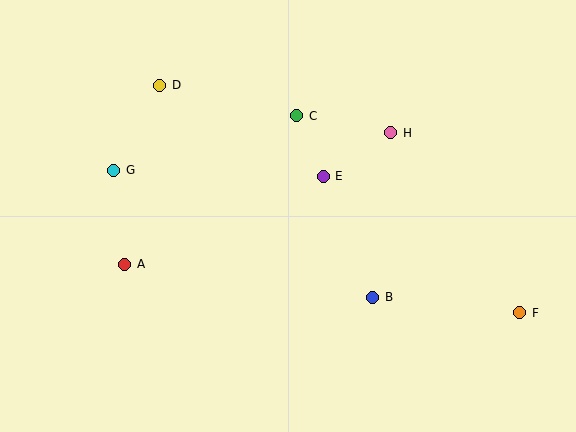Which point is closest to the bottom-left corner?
Point A is closest to the bottom-left corner.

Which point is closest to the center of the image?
Point E at (323, 176) is closest to the center.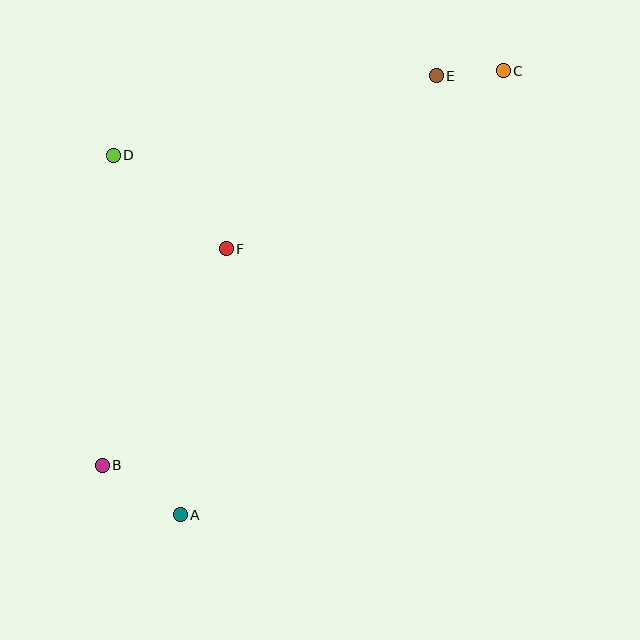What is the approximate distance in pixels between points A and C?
The distance between A and C is approximately 549 pixels.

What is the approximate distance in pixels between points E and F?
The distance between E and F is approximately 272 pixels.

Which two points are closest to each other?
Points C and E are closest to each other.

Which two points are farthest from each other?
Points B and C are farthest from each other.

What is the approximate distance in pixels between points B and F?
The distance between B and F is approximately 250 pixels.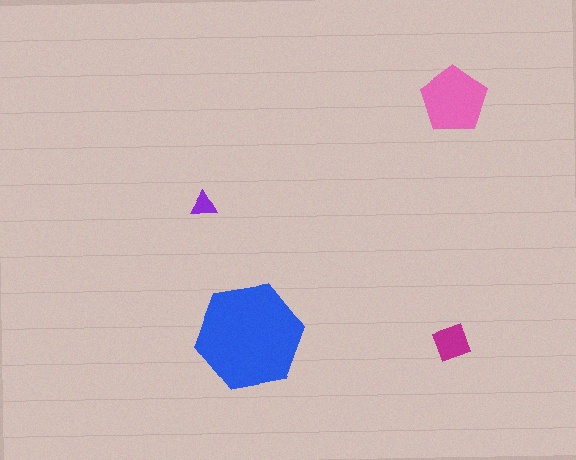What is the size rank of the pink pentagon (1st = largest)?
2nd.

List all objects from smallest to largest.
The purple triangle, the magenta square, the pink pentagon, the blue hexagon.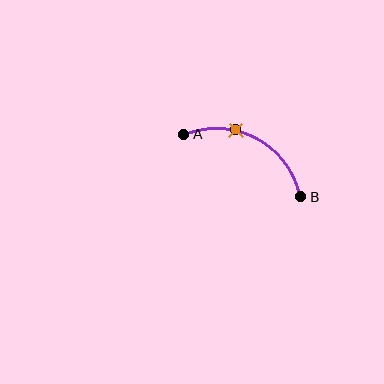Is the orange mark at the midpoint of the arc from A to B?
No. The orange mark lies on the arc but is closer to endpoint A. The arc midpoint would be at the point on the curve equidistant along the arc from both A and B.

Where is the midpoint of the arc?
The arc midpoint is the point on the curve farthest from the straight line joining A and B. It sits above that line.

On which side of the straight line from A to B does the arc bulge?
The arc bulges above the straight line connecting A and B.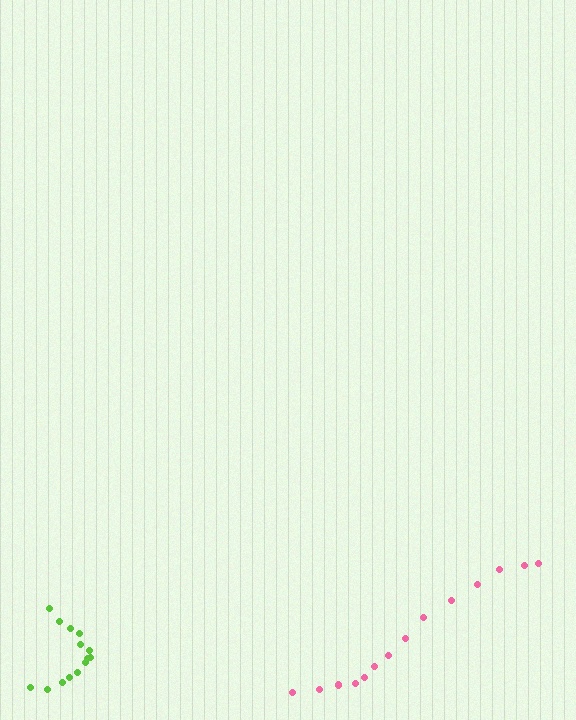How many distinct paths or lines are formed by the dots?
There are 2 distinct paths.